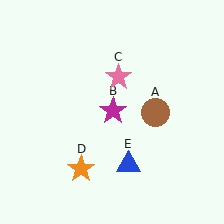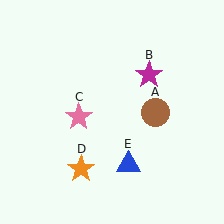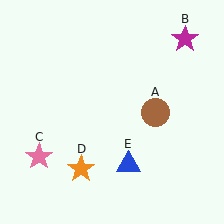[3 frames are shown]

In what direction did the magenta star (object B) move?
The magenta star (object B) moved up and to the right.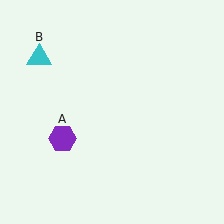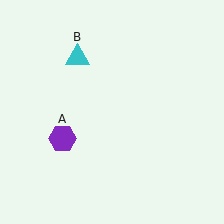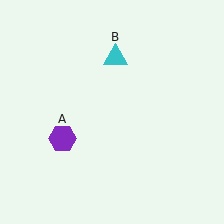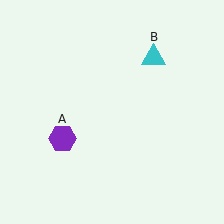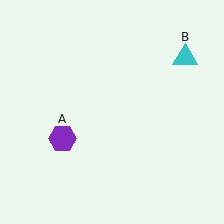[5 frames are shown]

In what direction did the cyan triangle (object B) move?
The cyan triangle (object B) moved right.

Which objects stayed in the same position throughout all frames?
Purple hexagon (object A) remained stationary.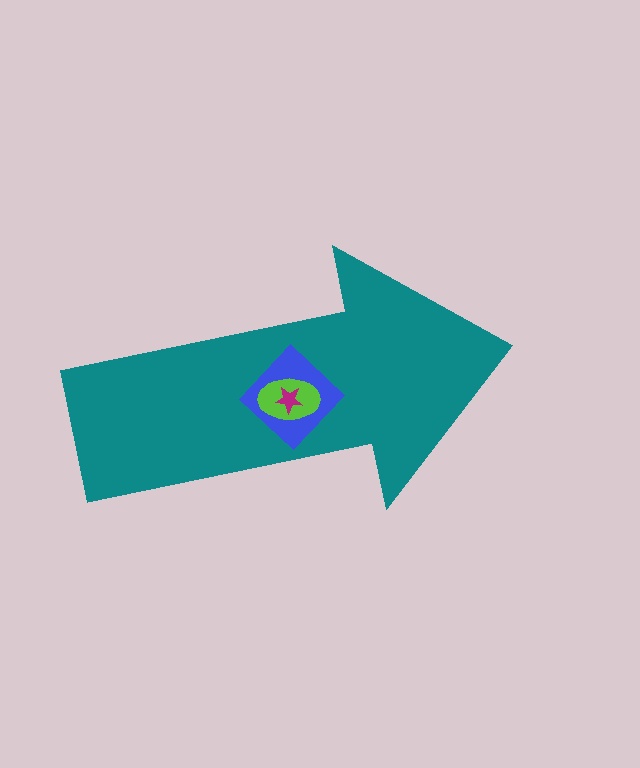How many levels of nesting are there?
4.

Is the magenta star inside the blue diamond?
Yes.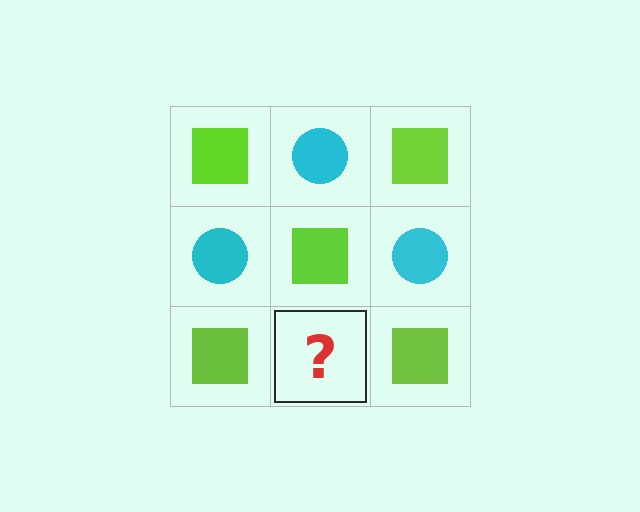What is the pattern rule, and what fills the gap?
The rule is that it alternates lime square and cyan circle in a checkerboard pattern. The gap should be filled with a cyan circle.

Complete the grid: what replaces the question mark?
The question mark should be replaced with a cyan circle.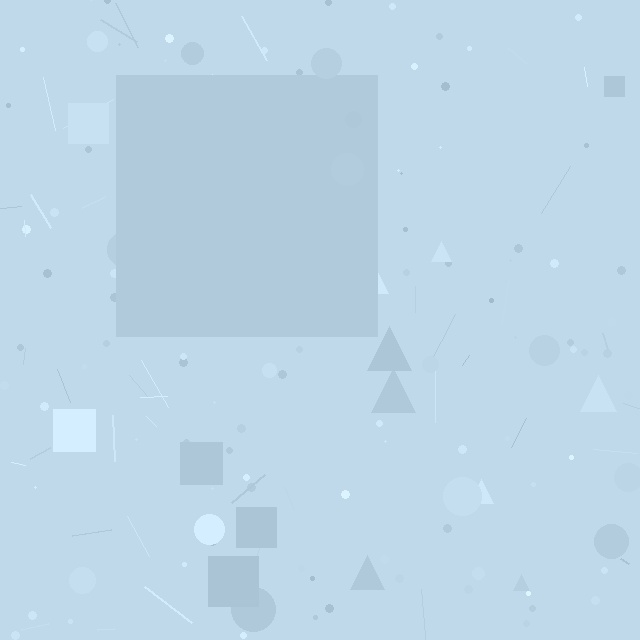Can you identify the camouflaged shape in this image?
The camouflaged shape is a square.